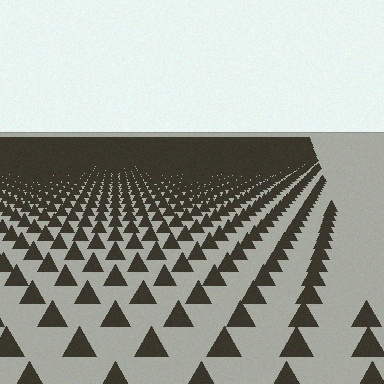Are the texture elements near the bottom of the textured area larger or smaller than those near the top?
Larger. Near the bottom, elements are closer to the viewer and appear at a bigger on-screen size.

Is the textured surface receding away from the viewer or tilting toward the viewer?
The surface is receding away from the viewer. Texture elements get smaller and denser toward the top.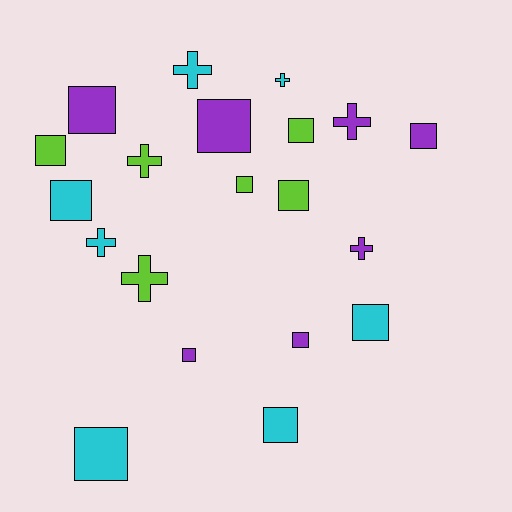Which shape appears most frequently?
Square, with 13 objects.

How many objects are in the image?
There are 20 objects.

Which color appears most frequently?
Cyan, with 7 objects.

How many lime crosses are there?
There are 2 lime crosses.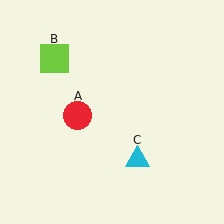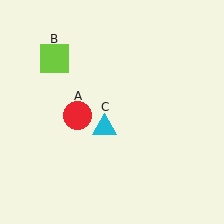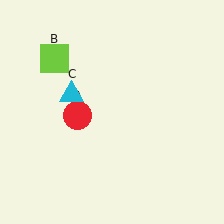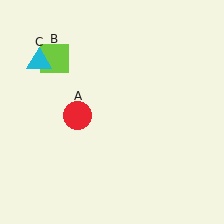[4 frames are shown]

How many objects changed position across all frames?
1 object changed position: cyan triangle (object C).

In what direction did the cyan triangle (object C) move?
The cyan triangle (object C) moved up and to the left.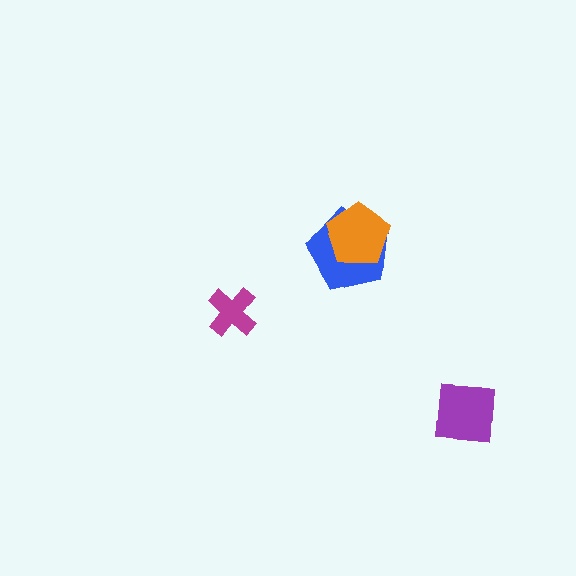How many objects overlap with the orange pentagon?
1 object overlaps with the orange pentagon.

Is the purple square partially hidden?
No, no other shape covers it.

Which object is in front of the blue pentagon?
The orange pentagon is in front of the blue pentagon.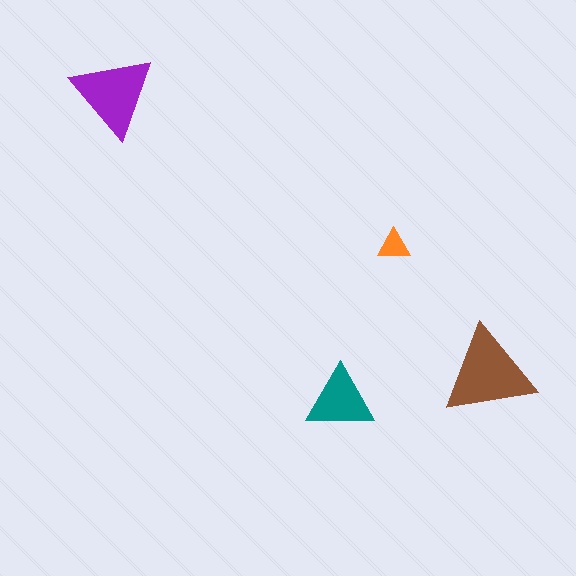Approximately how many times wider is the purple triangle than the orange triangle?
About 2.5 times wider.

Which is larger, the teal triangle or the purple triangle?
The purple one.